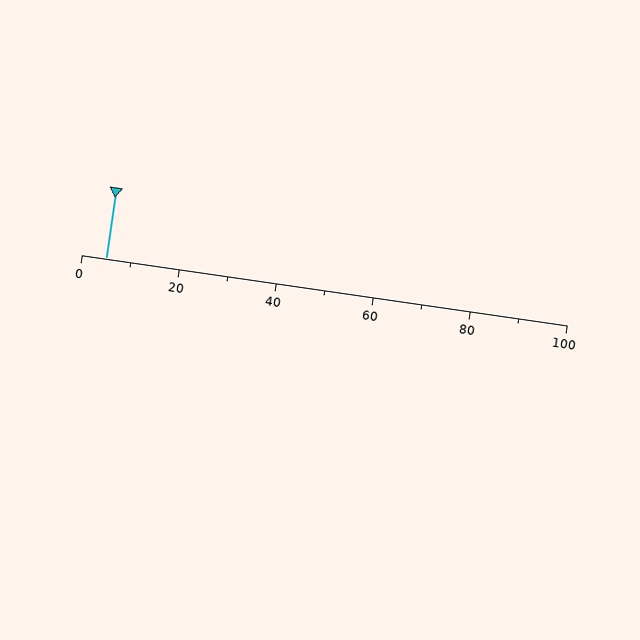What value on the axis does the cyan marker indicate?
The marker indicates approximately 5.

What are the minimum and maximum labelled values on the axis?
The axis runs from 0 to 100.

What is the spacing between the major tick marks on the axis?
The major ticks are spaced 20 apart.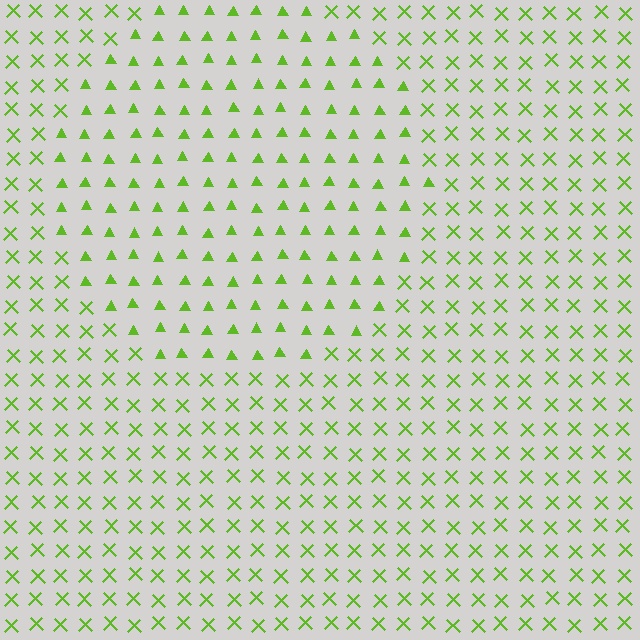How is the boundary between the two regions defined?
The boundary is defined by a change in element shape: triangles inside vs. X marks outside. All elements share the same color and spacing.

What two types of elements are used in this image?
The image uses triangles inside the circle region and X marks outside it.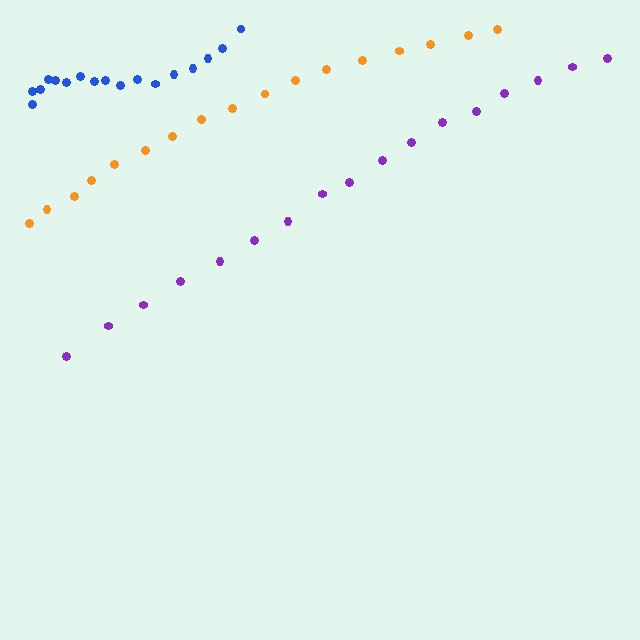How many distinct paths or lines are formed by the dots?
There are 3 distinct paths.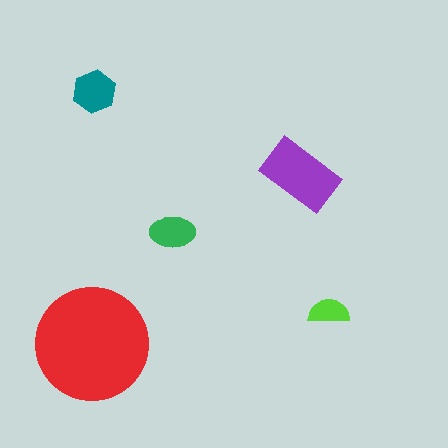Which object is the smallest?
The lime semicircle.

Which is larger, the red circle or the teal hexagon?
The red circle.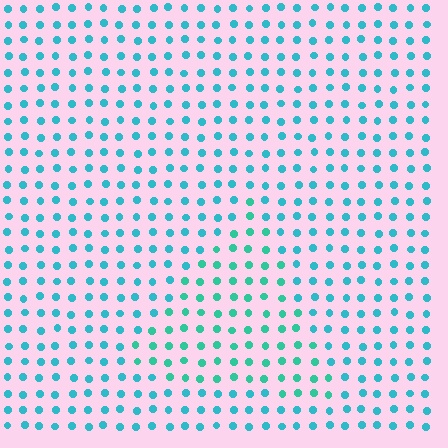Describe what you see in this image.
The image is filled with small cyan elements in a uniform arrangement. A triangle-shaped region is visible where the elements are tinted to a slightly different hue, forming a subtle color boundary.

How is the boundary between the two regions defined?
The boundary is defined purely by a slight shift in hue (about 23 degrees). Spacing, size, and orientation are identical on both sides.